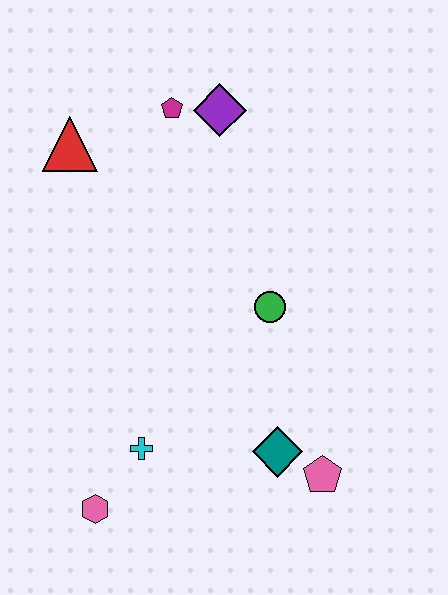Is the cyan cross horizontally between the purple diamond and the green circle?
No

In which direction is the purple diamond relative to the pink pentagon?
The purple diamond is above the pink pentagon.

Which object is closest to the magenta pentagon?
The purple diamond is closest to the magenta pentagon.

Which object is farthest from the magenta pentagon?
The pink hexagon is farthest from the magenta pentagon.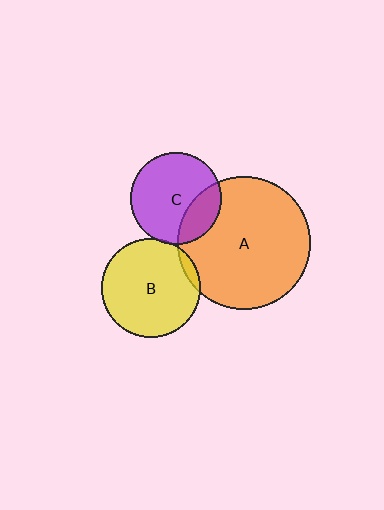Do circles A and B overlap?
Yes.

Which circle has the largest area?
Circle A (orange).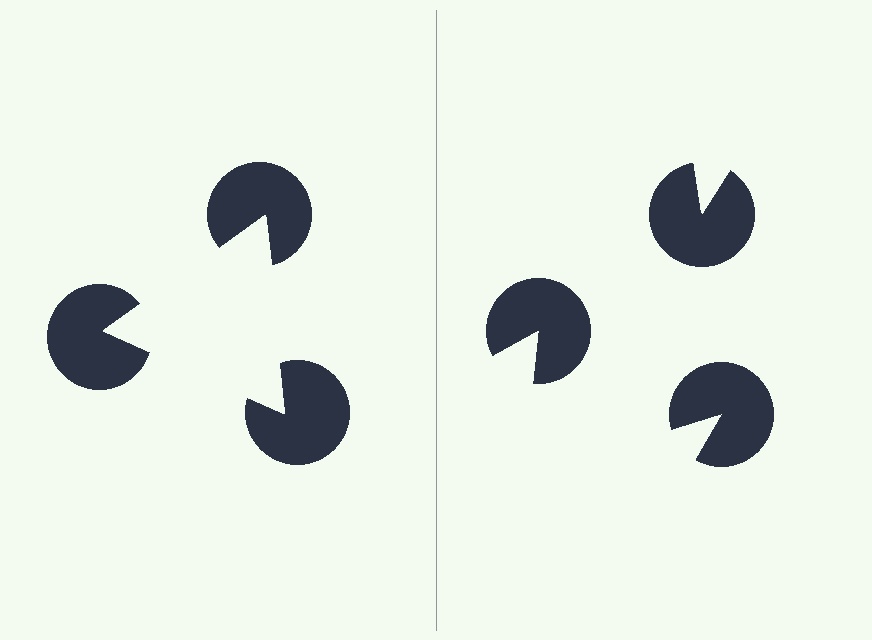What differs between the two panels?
The pac-man discs are positioned identically on both sides; only the wedge orientations differ. On the left they align to a triangle; on the right they are misaligned.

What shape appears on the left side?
An illusory triangle.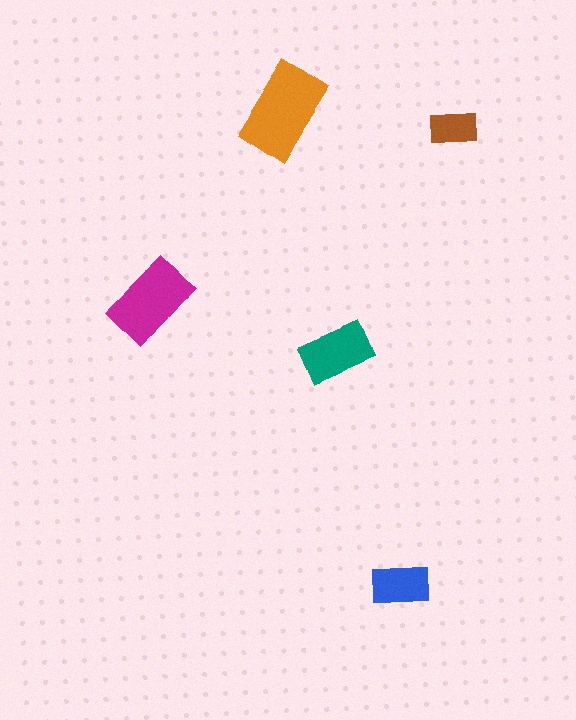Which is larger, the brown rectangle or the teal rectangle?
The teal one.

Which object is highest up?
The orange rectangle is topmost.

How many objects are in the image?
There are 5 objects in the image.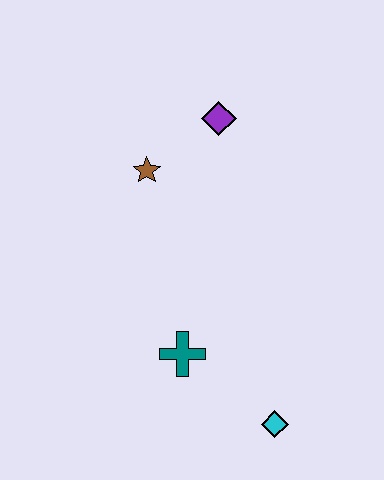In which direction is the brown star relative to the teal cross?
The brown star is above the teal cross.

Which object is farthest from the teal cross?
The purple diamond is farthest from the teal cross.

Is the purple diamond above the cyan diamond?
Yes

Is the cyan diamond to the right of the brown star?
Yes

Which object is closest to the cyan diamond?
The teal cross is closest to the cyan diamond.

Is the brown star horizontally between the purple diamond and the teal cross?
No